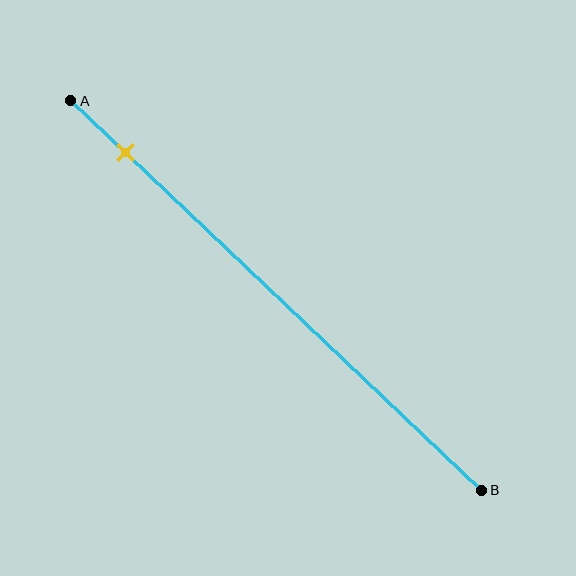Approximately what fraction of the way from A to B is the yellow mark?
The yellow mark is approximately 15% of the way from A to B.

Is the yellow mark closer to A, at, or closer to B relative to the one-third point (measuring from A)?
The yellow mark is closer to point A than the one-third point of segment AB.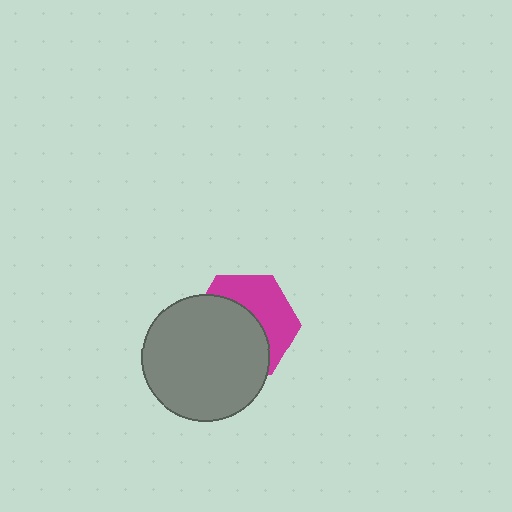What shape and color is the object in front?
The object in front is a gray circle.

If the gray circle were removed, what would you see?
You would see the complete magenta hexagon.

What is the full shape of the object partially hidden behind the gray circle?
The partially hidden object is a magenta hexagon.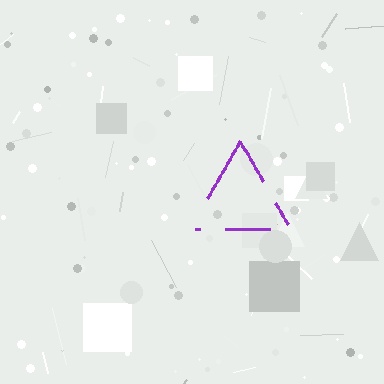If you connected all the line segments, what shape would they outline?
They would outline a triangle.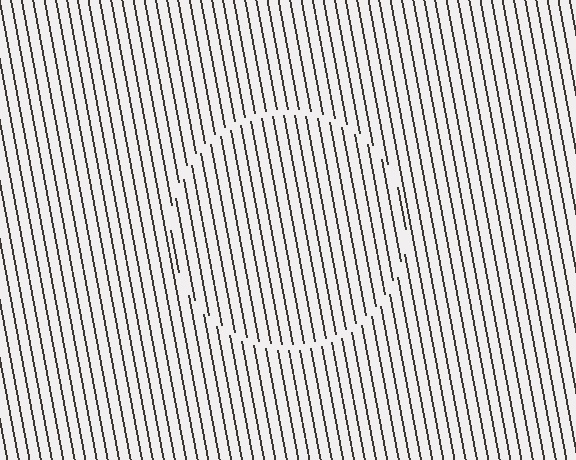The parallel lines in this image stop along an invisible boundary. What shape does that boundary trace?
An illusory circle. The interior of the shape contains the same grating, shifted by half a period — the contour is defined by the phase discontinuity where line-ends from the inner and outer gratings abut.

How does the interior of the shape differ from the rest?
The interior of the shape contains the same grating, shifted by half a period — the contour is defined by the phase discontinuity where line-ends from the inner and outer gratings abut.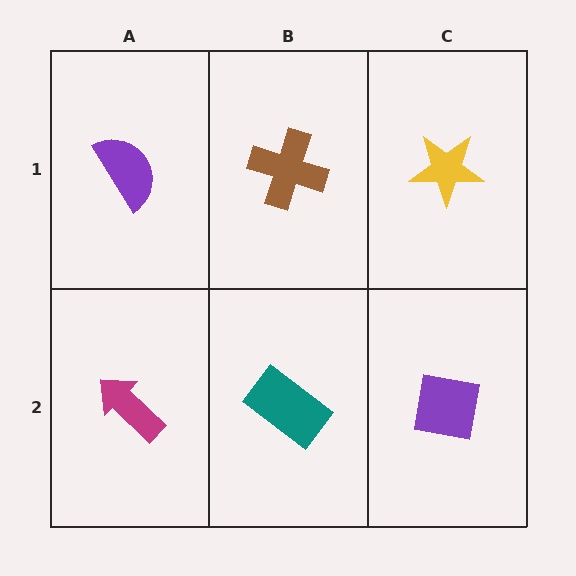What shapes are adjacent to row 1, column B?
A teal rectangle (row 2, column B), a purple semicircle (row 1, column A), a yellow star (row 1, column C).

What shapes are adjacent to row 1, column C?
A purple square (row 2, column C), a brown cross (row 1, column B).